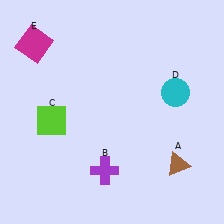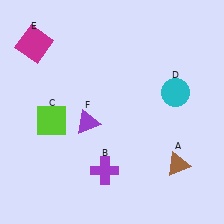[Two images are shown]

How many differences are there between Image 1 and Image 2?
There is 1 difference between the two images.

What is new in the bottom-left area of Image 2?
A purple triangle (F) was added in the bottom-left area of Image 2.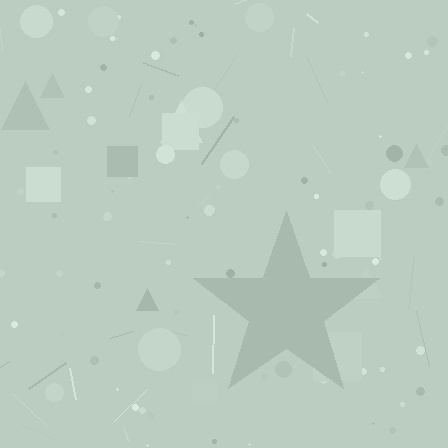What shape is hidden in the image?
A star is hidden in the image.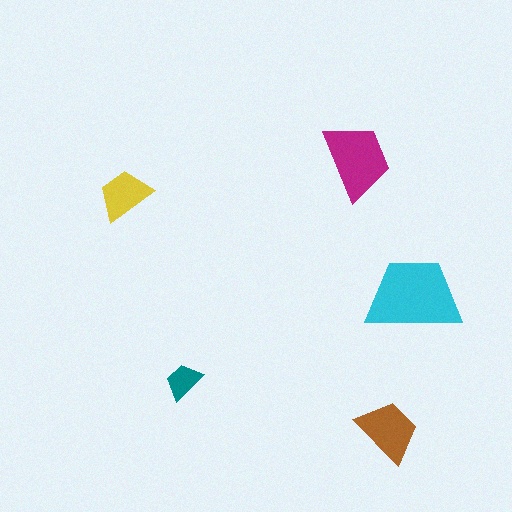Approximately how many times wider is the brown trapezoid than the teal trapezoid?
About 1.5 times wider.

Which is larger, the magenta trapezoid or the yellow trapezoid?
The magenta one.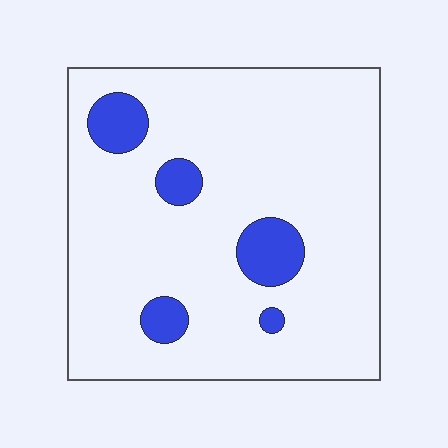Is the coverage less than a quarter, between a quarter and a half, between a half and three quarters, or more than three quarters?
Less than a quarter.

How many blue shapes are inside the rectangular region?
5.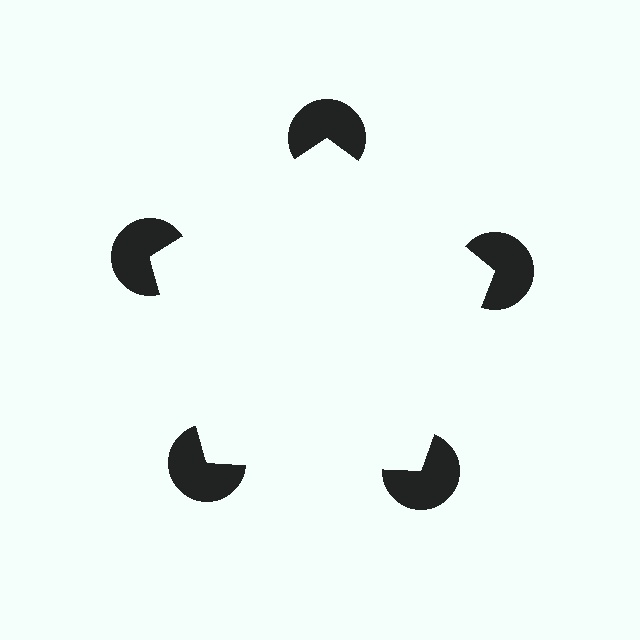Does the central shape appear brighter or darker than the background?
It typically appears slightly brighter than the background, even though no actual brightness change is drawn.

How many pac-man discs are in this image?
There are 5 — one at each vertex of the illusory pentagon.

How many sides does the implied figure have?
5 sides.